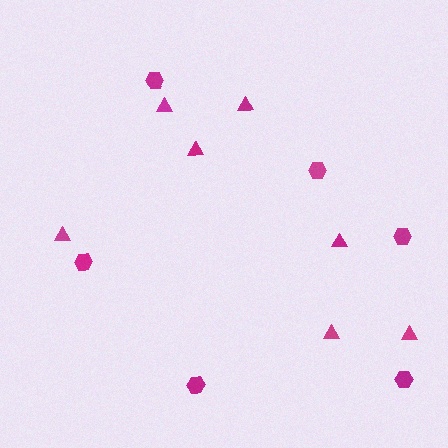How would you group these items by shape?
There are 2 groups: one group of triangles (7) and one group of hexagons (6).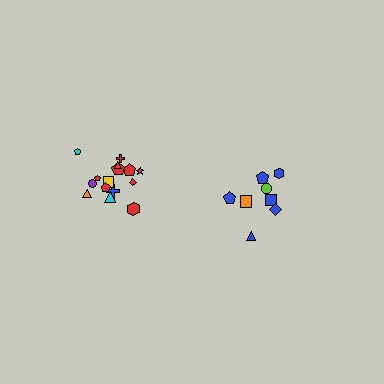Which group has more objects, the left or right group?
The left group.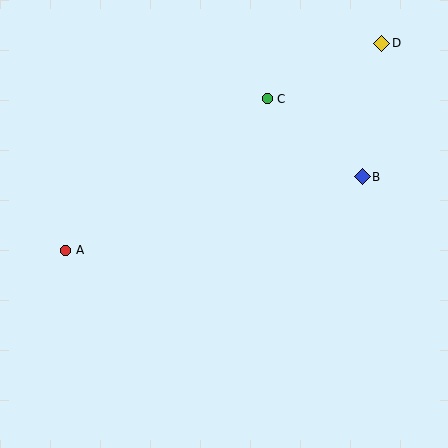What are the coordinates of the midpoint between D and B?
The midpoint between D and B is at (372, 110).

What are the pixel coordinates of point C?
Point C is at (267, 99).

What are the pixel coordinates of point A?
Point A is at (66, 250).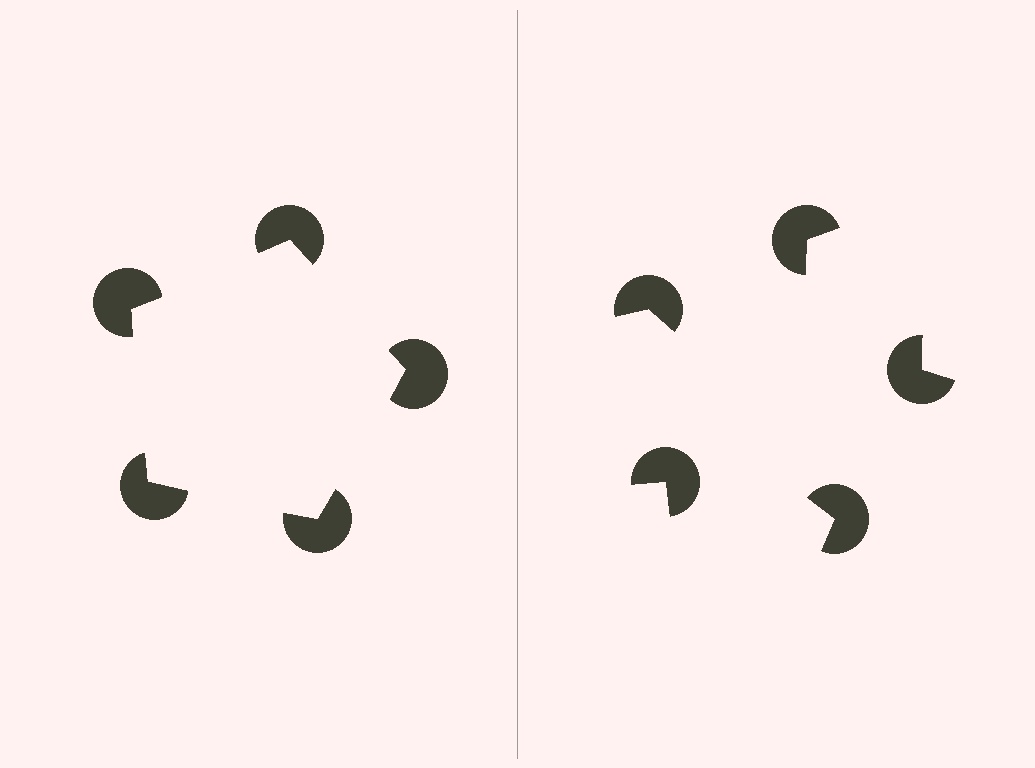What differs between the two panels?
The pac-man discs are positioned identically on both sides; only the wedge orientations differ. On the left they align to a pentagon; on the right they are misaligned.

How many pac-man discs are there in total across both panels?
10 — 5 on each side.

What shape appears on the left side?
An illusory pentagon.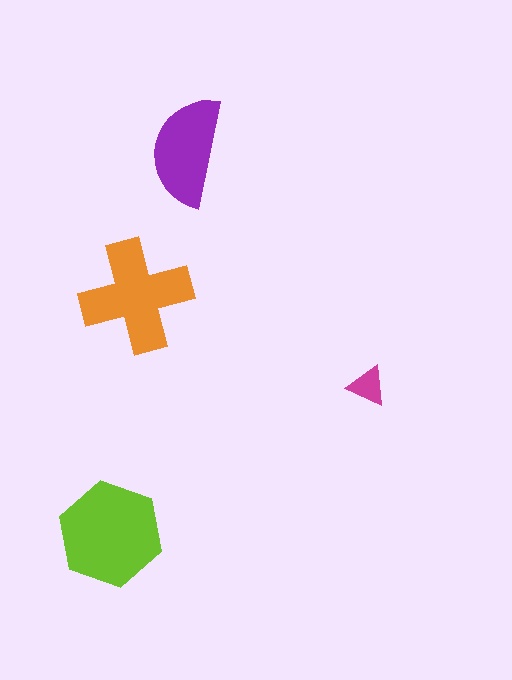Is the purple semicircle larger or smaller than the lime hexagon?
Smaller.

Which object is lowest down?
The lime hexagon is bottommost.